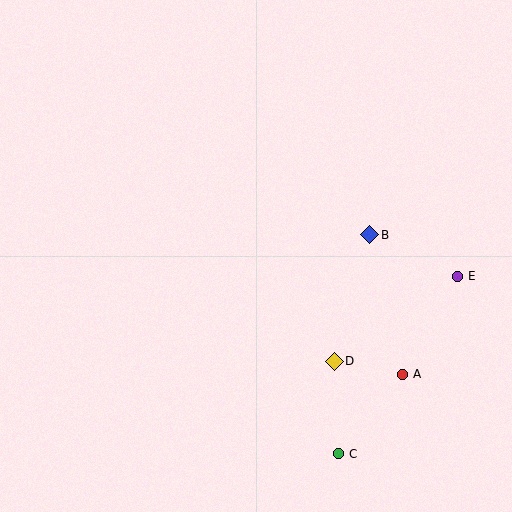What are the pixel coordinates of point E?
Point E is at (457, 276).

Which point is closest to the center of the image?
Point B at (370, 235) is closest to the center.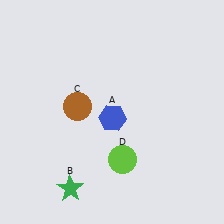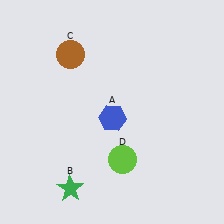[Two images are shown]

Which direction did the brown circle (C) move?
The brown circle (C) moved up.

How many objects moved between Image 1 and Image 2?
1 object moved between the two images.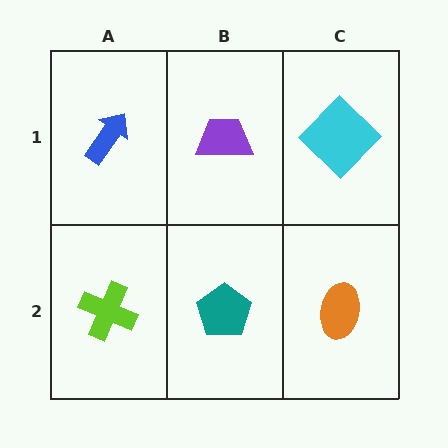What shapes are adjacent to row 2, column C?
A cyan diamond (row 1, column C), a teal pentagon (row 2, column B).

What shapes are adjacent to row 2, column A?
A blue arrow (row 1, column A), a teal pentagon (row 2, column B).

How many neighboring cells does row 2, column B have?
3.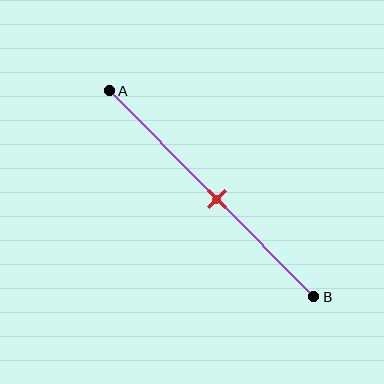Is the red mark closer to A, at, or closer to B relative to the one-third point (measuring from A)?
The red mark is closer to point B than the one-third point of segment AB.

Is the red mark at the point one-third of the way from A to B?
No, the mark is at about 55% from A, not at the 33% one-third point.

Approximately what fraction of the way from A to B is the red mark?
The red mark is approximately 55% of the way from A to B.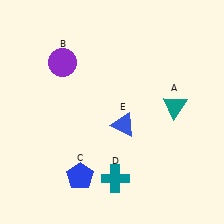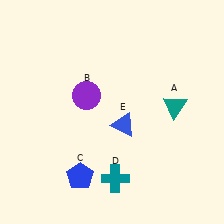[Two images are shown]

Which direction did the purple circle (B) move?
The purple circle (B) moved down.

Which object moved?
The purple circle (B) moved down.